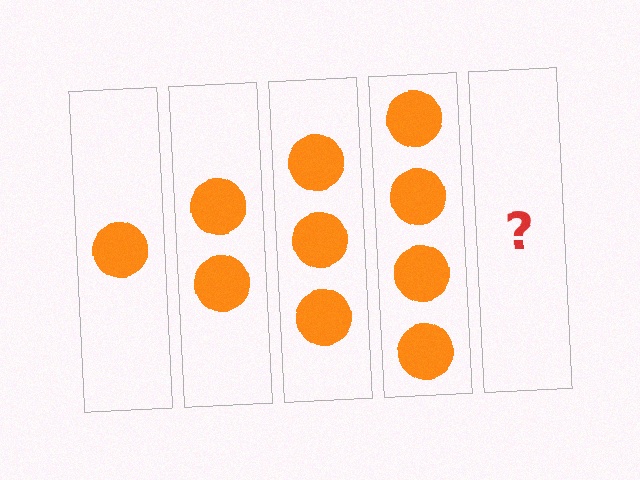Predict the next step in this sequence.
The next step is 5 circles.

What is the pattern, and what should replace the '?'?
The pattern is that each step adds one more circle. The '?' should be 5 circles.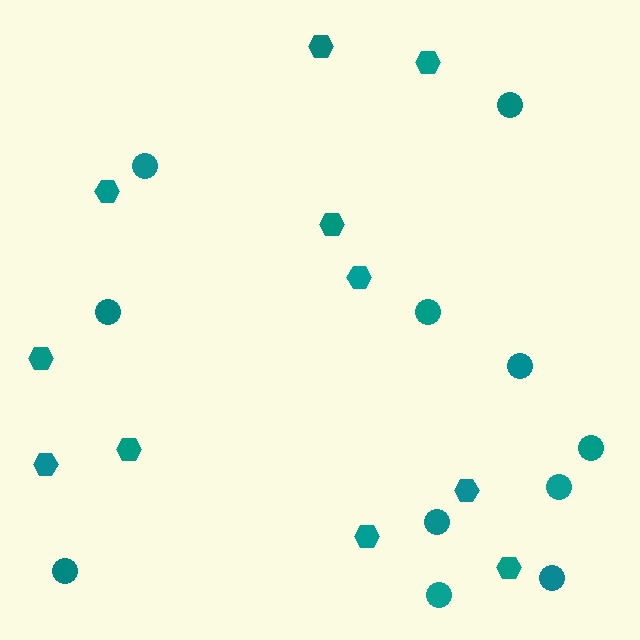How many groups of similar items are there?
There are 2 groups: one group of hexagons (11) and one group of circles (11).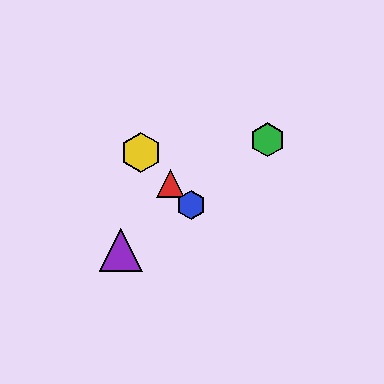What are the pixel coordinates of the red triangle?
The red triangle is at (171, 184).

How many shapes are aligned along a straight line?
3 shapes (the red triangle, the blue hexagon, the yellow hexagon) are aligned along a straight line.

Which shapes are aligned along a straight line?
The red triangle, the blue hexagon, the yellow hexagon are aligned along a straight line.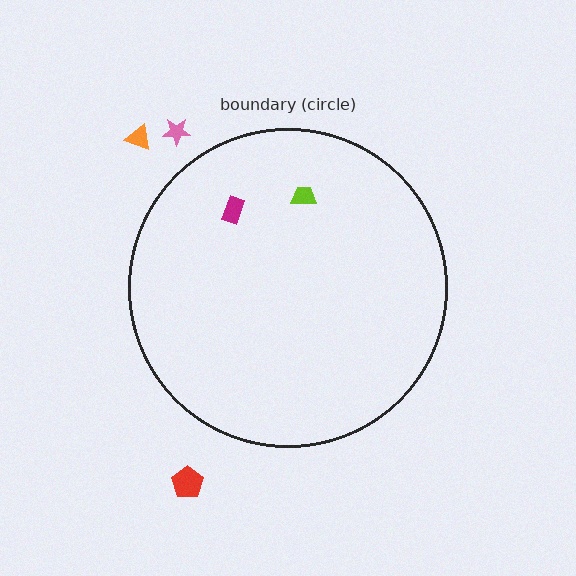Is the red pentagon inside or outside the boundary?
Outside.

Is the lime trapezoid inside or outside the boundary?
Inside.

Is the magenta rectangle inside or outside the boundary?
Inside.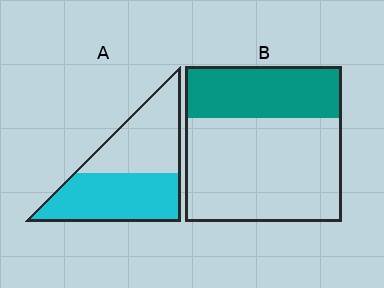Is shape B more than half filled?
No.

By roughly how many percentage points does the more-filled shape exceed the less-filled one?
By roughly 20 percentage points (A over B).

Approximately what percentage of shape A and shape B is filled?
A is approximately 55% and B is approximately 35%.